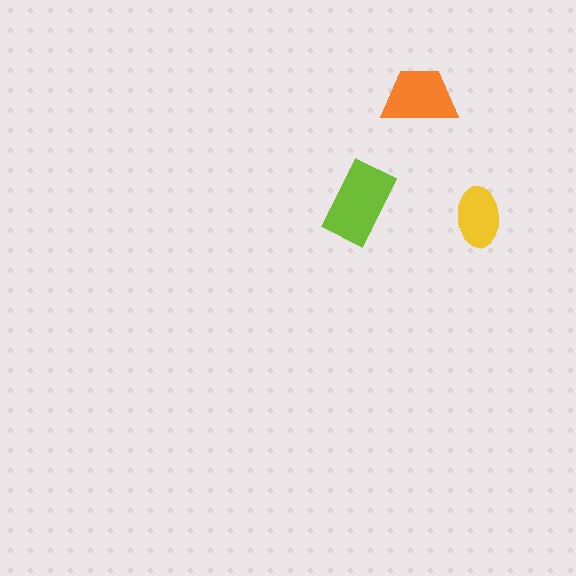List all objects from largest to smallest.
The lime rectangle, the orange trapezoid, the yellow ellipse.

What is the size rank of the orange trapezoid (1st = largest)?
2nd.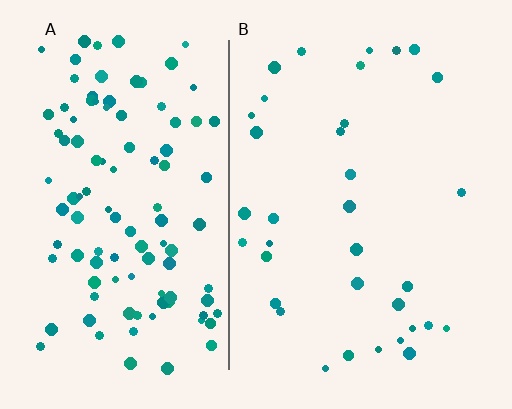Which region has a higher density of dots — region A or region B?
A (the left).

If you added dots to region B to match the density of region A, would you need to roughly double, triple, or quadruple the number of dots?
Approximately triple.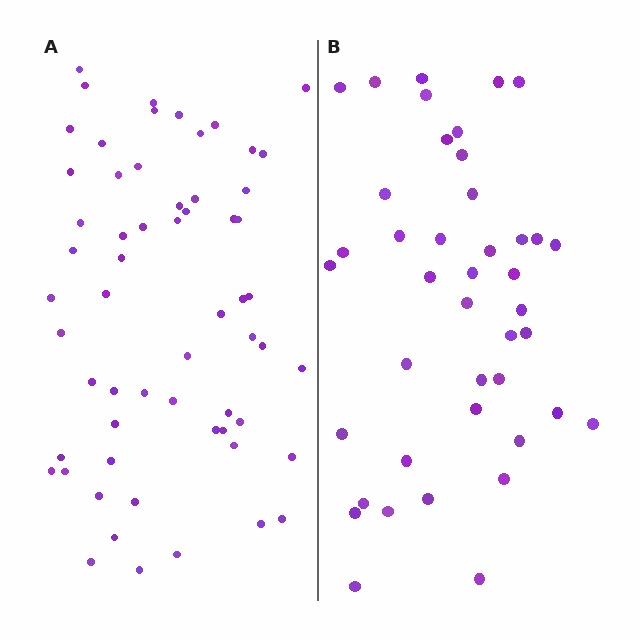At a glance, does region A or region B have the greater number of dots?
Region A (the left region) has more dots.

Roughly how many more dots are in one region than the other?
Region A has approximately 20 more dots than region B.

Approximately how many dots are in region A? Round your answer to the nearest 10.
About 60 dots.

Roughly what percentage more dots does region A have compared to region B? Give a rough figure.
About 45% more.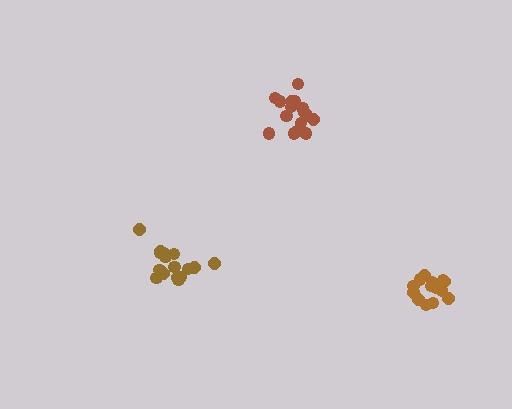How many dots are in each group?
Group 1: 17 dots, Group 2: 14 dots, Group 3: 16 dots (47 total).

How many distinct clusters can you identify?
There are 3 distinct clusters.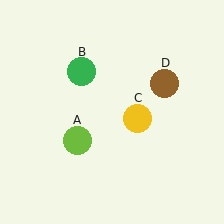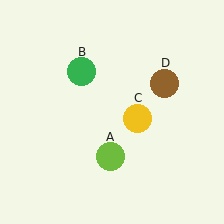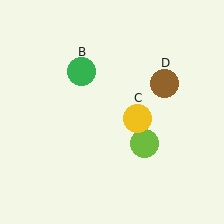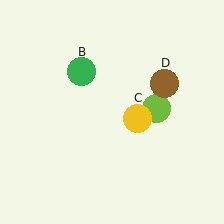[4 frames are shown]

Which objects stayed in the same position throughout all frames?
Green circle (object B) and yellow circle (object C) and brown circle (object D) remained stationary.